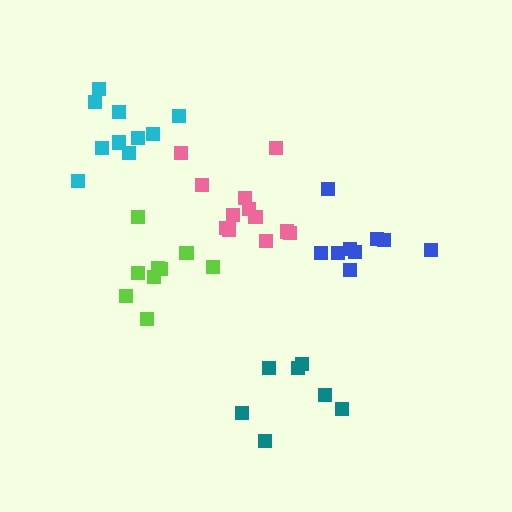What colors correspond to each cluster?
The clusters are colored: cyan, blue, pink, lime, teal.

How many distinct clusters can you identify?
There are 5 distinct clusters.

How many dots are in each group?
Group 1: 10 dots, Group 2: 9 dots, Group 3: 12 dots, Group 4: 9 dots, Group 5: 7 dots (47 total).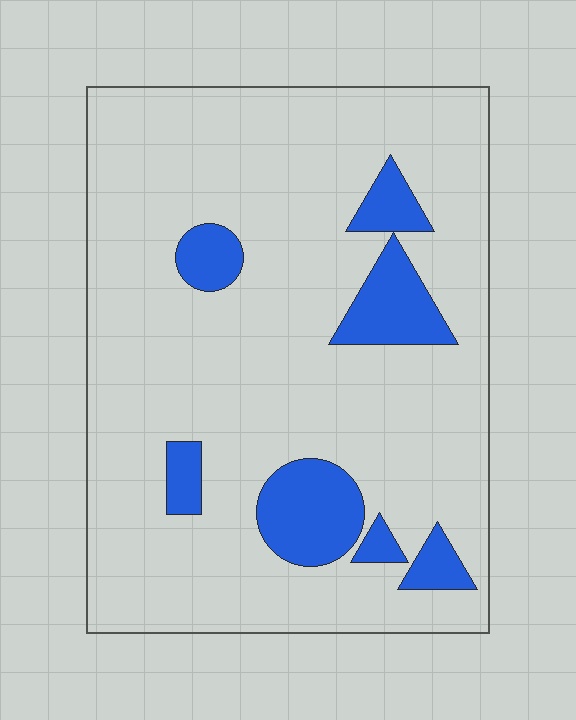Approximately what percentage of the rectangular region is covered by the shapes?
Approximately 15%.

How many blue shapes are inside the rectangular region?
7.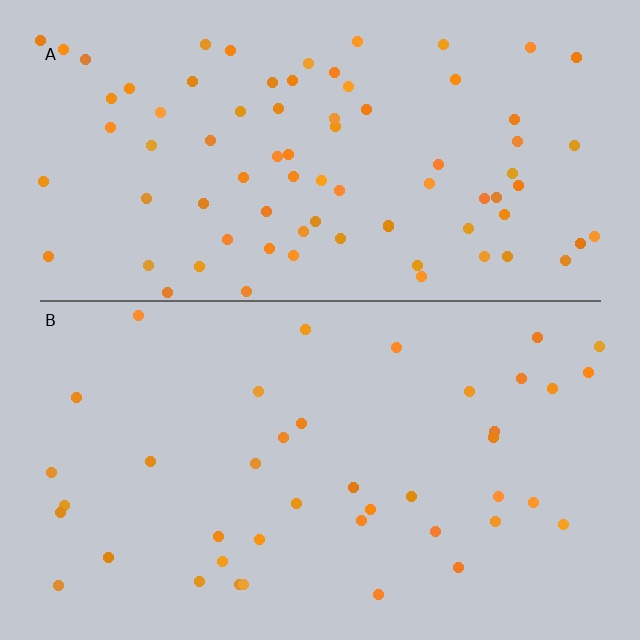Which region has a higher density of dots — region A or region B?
A (the top).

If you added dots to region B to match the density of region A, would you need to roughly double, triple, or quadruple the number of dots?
Approximately double.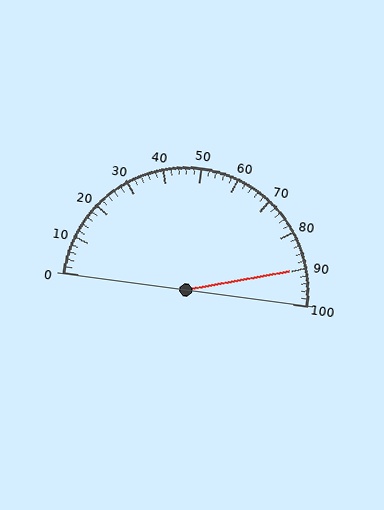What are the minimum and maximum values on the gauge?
The gauge ranges from 0 to 100.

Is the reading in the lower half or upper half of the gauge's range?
The reading is in the upper half of the range (0 to 100).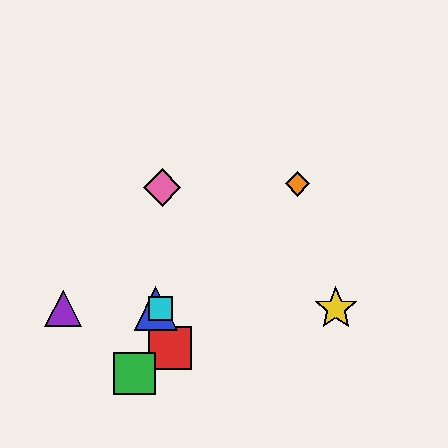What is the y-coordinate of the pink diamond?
The pink diamond is at y≈187.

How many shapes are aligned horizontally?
4 shapes (the blue triangle, the yellow star, the purple triangle, the cyan square) are aligned horizontally.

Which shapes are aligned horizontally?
The blue triangle, the yellow star, the purple triangle, the cyan square are aligned horizontally.